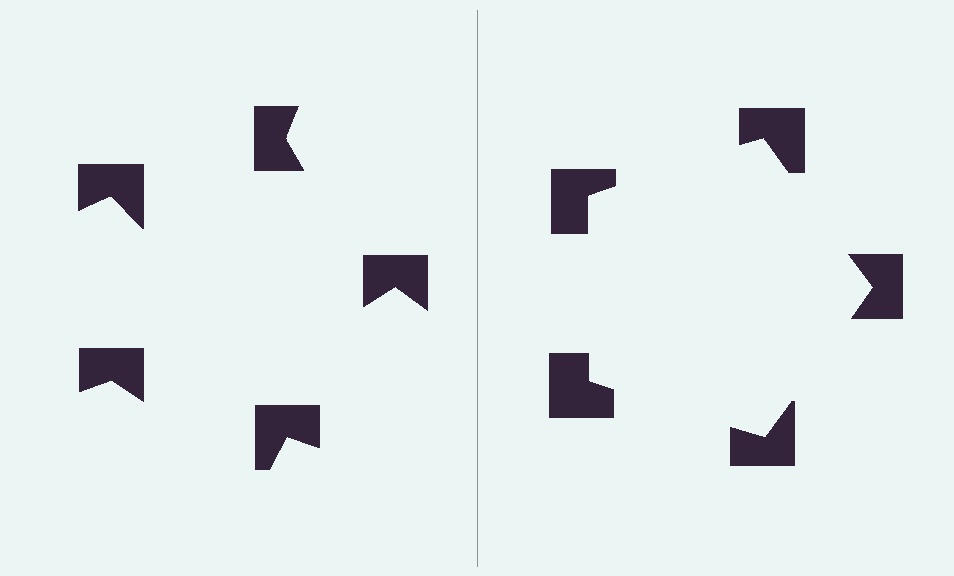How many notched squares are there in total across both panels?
10 — 5 on each side.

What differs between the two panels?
The notched squares are positioned identically on both sides; only the wedge orientations differ. On the right they align to a pentagon; on the left they are misaligned.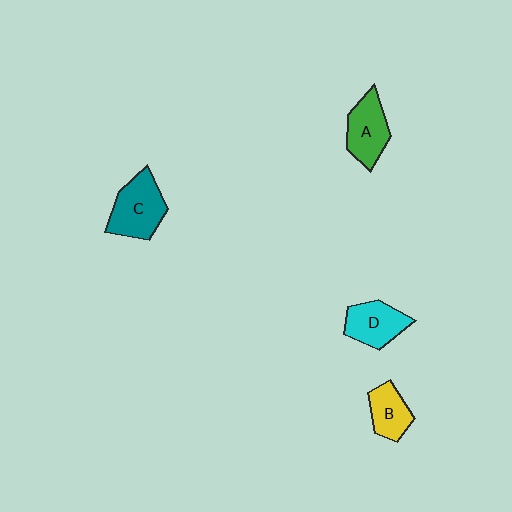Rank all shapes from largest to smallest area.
From largest to smallest: C (teal), A (green), D (cyan), B (yellow).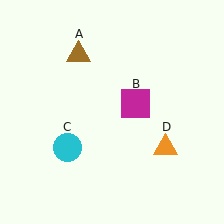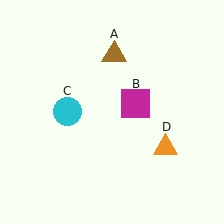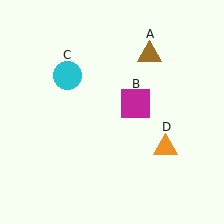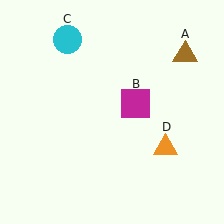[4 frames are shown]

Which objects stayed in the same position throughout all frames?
Magenta square (object B) and orange triangle (object D) remained stationary.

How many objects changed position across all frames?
2 objects changed position: brown triangle (object A), cyan circle (object C).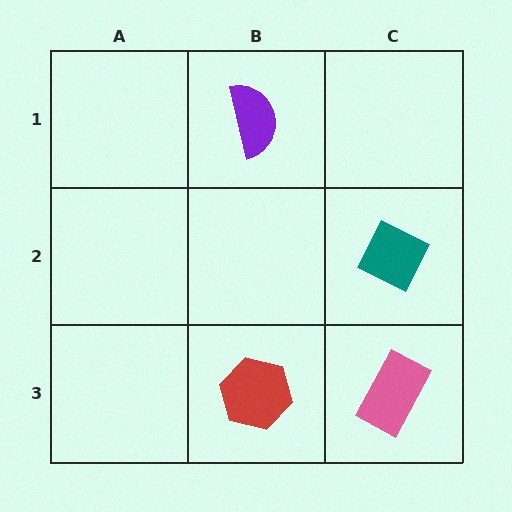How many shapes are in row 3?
2 shapes.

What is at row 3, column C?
A pink rectangle.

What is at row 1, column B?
A purple semicircle.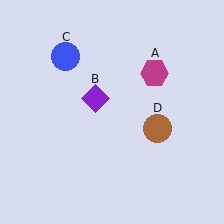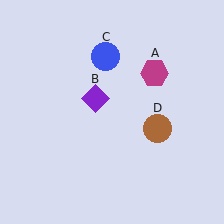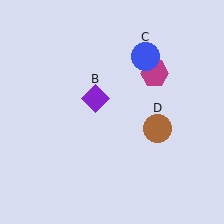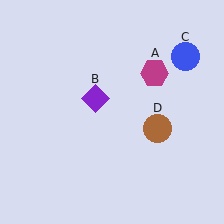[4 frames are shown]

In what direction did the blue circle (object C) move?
The blue circle (object C) moved right.